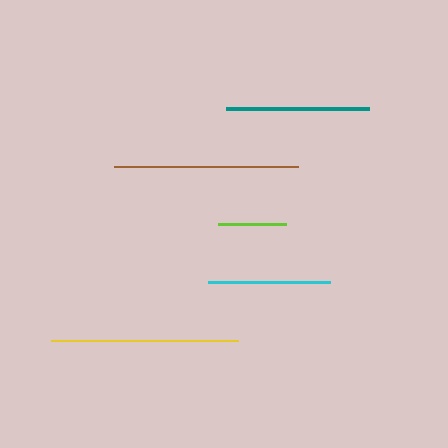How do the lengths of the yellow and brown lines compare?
The yellow and brown lines are approximately the same length.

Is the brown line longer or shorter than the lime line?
The brown line is longer than the lime line.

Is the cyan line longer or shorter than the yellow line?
The yellow line is longer than the cyan line.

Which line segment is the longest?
The yellow line is the longest at approximately 187 pixels.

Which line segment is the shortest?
The lime line is the shortest at approximately 68 pixels.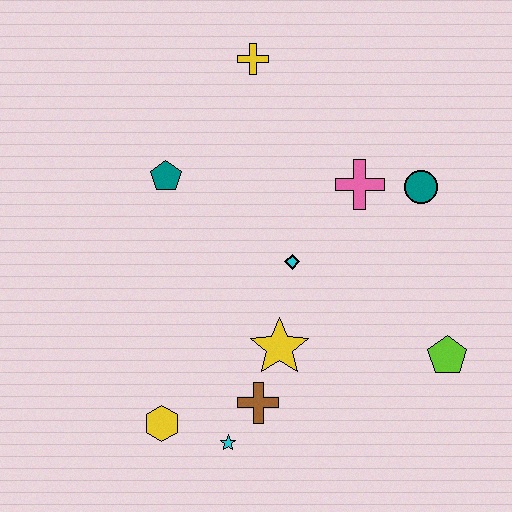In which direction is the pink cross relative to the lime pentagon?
The pink cross is above the lime pentagon.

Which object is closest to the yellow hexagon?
The cyan star is closest to the yellow hexagon.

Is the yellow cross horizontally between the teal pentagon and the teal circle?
Yes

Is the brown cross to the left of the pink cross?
Yes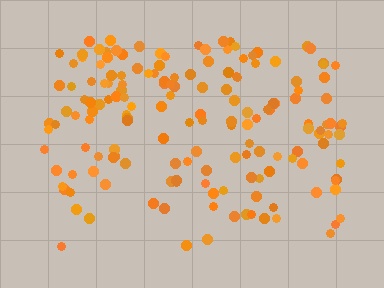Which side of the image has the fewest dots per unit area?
The bottom.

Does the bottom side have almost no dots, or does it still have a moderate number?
Still a moderate number, just noticeably fewer than the top.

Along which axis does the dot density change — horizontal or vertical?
Vertical.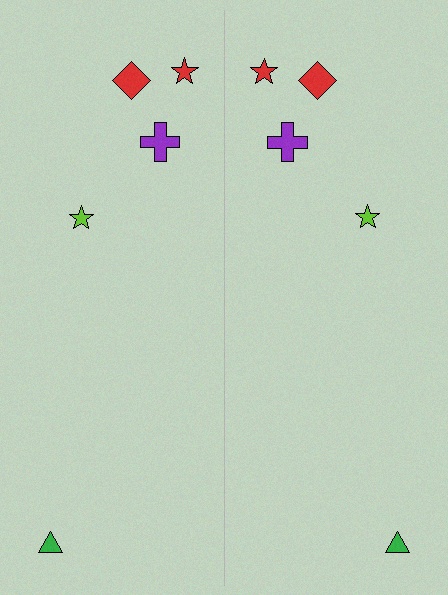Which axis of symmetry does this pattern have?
The pattern has a vertical axis of symmetry running through the center of the image.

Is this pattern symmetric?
Yes, this pattern has bilateral (reflection) symmetry.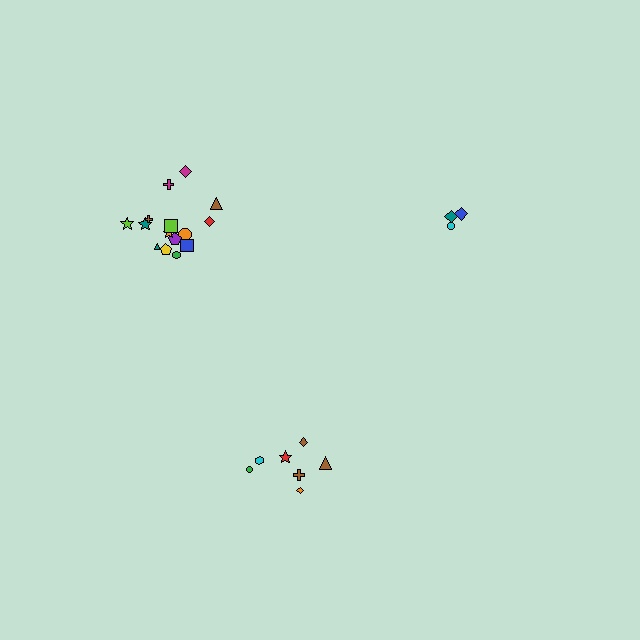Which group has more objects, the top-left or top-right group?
The top-left group.